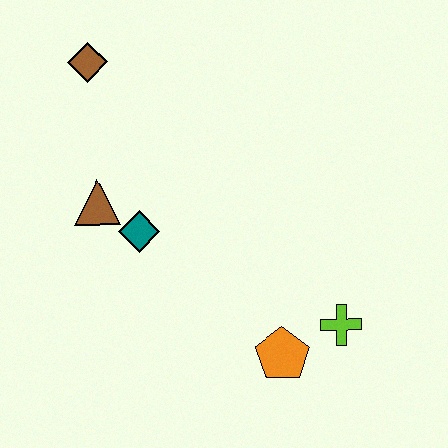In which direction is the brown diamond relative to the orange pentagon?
The brown diamond is above the orange pentagon.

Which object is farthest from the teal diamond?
The lime cross is farthest from the teal diamond.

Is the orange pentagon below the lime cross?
Yes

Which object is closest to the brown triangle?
The teal diamond is closest to the brown triangle.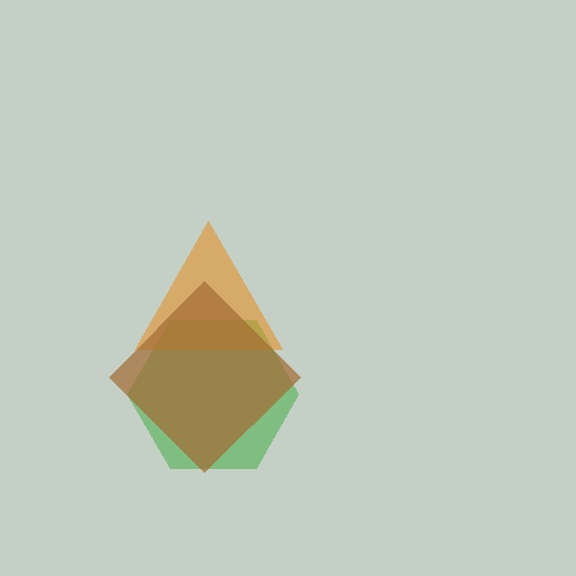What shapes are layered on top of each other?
The layered shapes are: a green hexagon, an orange triangle, a brown diamond.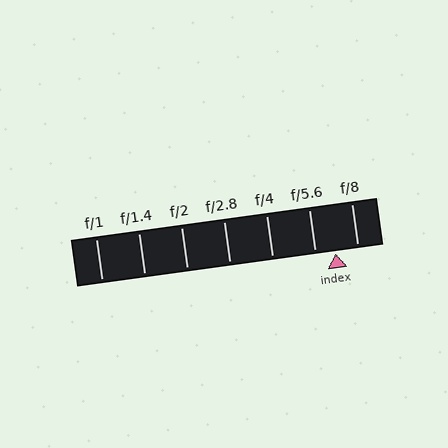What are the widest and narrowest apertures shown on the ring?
The widest aperture shown is f/1 and the narrowest is f/8.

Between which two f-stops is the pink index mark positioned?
The index mark is between f/5.6 and f/8.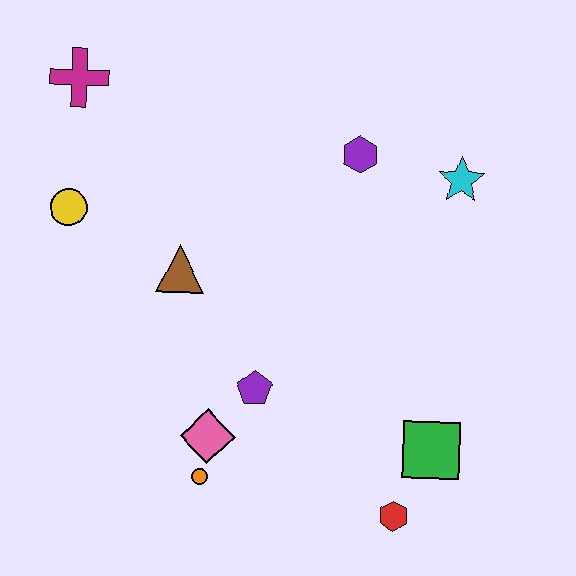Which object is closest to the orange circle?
The pink diamond is closest to the orange circle.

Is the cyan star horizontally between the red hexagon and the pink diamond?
No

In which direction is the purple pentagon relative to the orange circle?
The purple pentagon is above the orange circle.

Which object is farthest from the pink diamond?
The magenta cross is farthest from the pink diamond.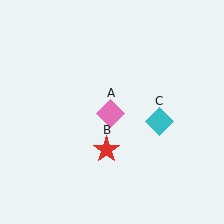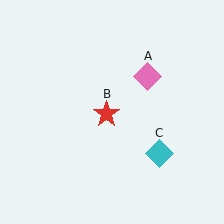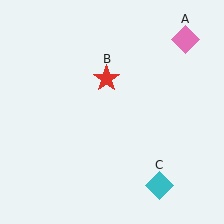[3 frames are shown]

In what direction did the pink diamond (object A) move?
The pink diamond (object A) moved up and to the right.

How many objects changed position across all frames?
3 objects changed position: pink diamond (object A), red star (object B), cyan diamond (object C).